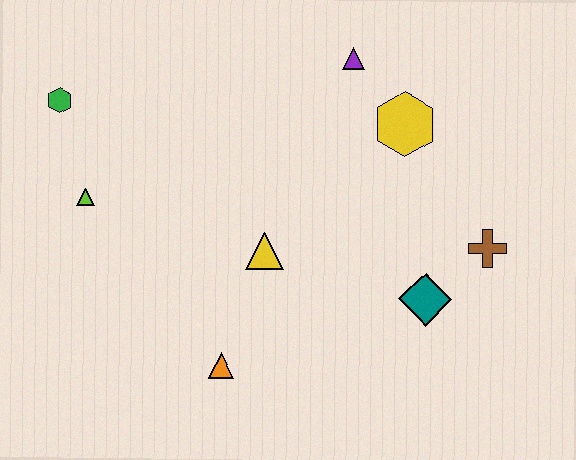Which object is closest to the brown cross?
The teal diamond is closest to the brown cross.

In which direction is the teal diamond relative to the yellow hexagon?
The teal diamond is below the yellow hexagon.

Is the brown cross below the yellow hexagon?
Yes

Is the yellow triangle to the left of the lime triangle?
No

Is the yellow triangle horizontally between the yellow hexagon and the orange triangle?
Yes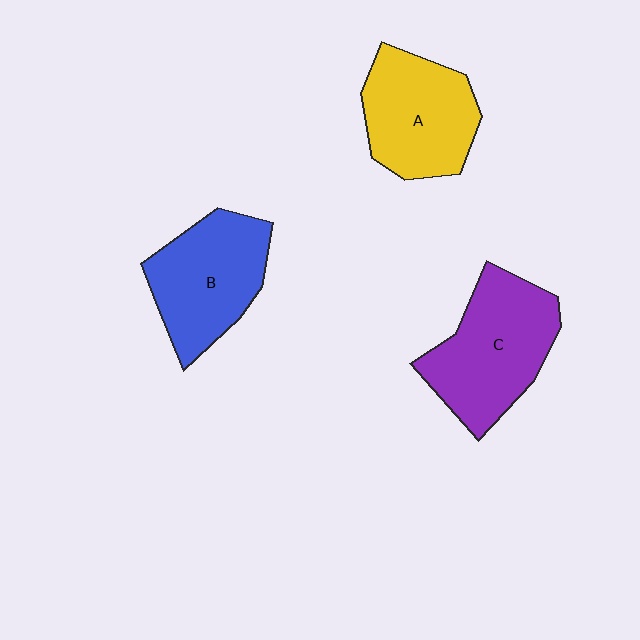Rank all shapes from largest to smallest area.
From largest to smallest: C (purple), B (blue), A (yellow).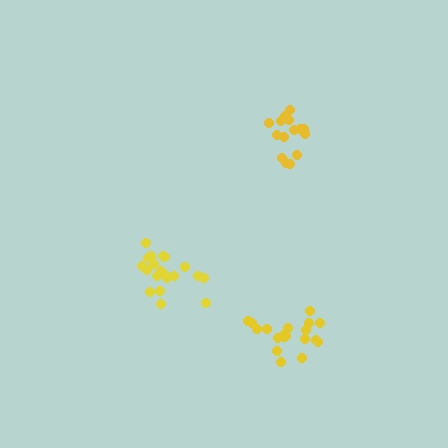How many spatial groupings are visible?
There are 3 spatial groupings.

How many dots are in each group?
Group 1: 19 dots, Group 2: 20 dots, Group 3: 15 dots (54 total).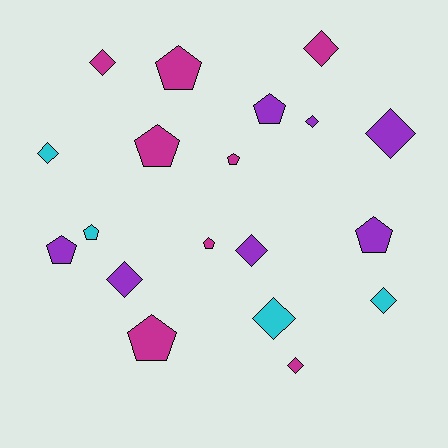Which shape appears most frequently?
Diamond, with 10 objects.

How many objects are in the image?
There are 19 objects.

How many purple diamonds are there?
There are 4 purple diamonds.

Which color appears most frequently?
Magenta, with 8 objects.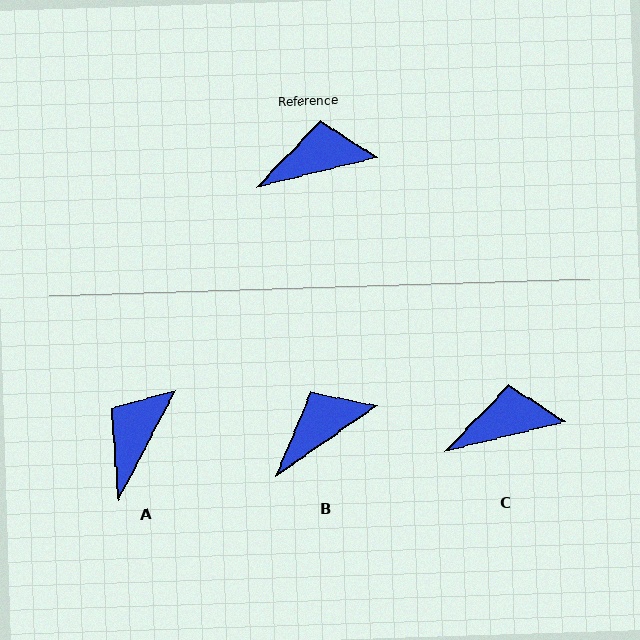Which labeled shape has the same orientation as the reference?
C.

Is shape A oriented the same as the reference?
No, it is off by about 49 degrees.